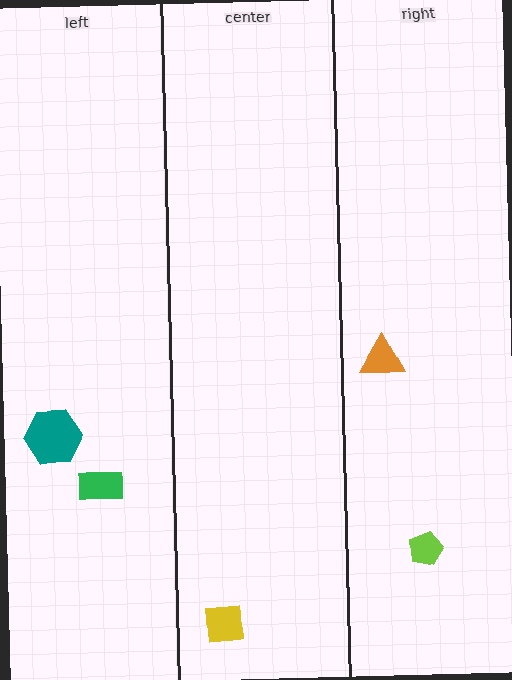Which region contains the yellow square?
The center region.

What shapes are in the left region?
The green rectangle, the teal hexagon.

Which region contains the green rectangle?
The left region.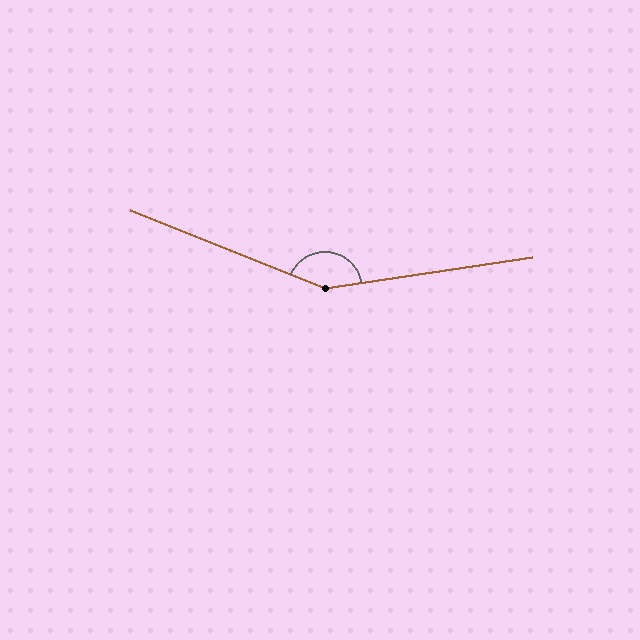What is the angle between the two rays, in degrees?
Approximately 149 degrees.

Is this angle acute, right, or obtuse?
It is obtuse.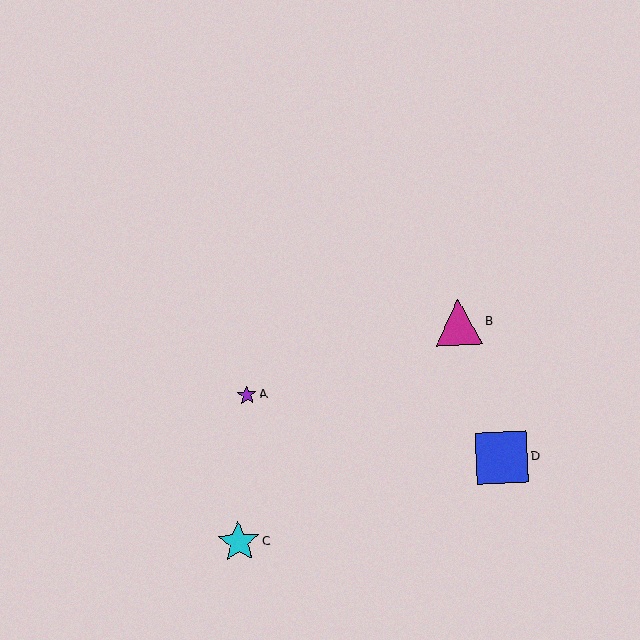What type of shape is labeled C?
Shape C is a cyan star.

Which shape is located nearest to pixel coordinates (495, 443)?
The blue square (labeled D) at (502, 458) is nearest to that location.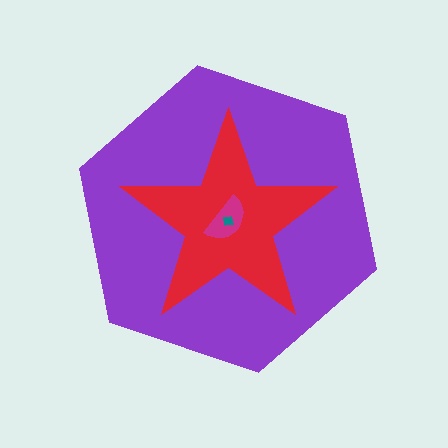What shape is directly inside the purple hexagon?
The red star.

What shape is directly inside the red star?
The magenta semicircle.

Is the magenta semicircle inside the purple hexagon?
Yes.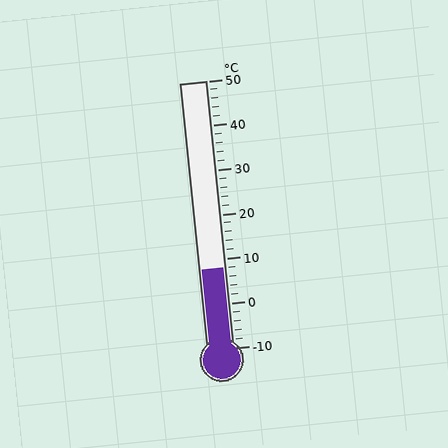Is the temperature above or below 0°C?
The temperature is above 0°C.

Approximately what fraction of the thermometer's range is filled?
The thermometer is filled to approximately 30% of its range.